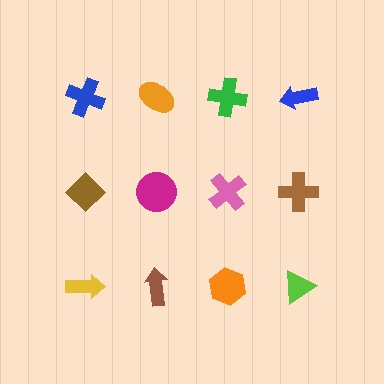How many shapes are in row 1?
4 shapes.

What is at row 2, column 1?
A brown diamond.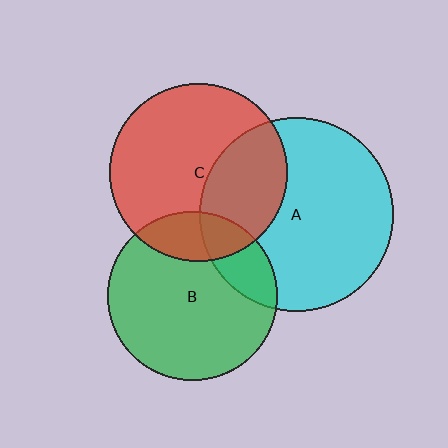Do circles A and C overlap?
Yes.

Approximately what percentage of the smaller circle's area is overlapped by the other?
Approximately 35%.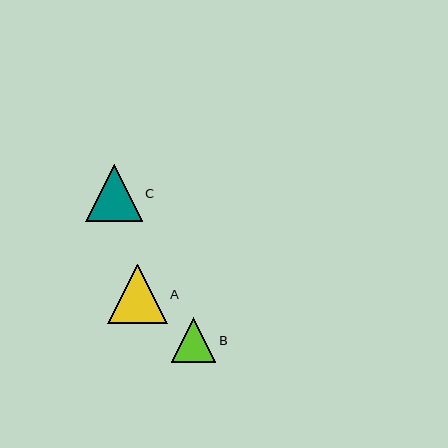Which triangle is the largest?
Triangle A is the largest with a size of approximately 59 pixels.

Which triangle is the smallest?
Triangle B is the smallest with a size of approximately 45 pixels.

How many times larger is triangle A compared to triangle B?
Triangle A is approximately 1.3 times the size of triangle B.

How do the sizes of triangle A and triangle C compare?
Triangle A and triangle C are approximately the same size.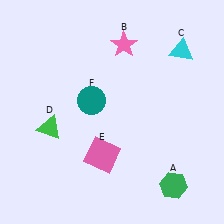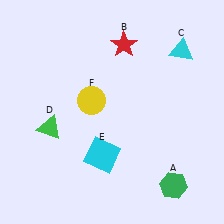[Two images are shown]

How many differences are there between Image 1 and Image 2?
There are 3 differences between the two images.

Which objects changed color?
B changed from pink to red. E changed from pink to cyan. F changed from teal to yellow.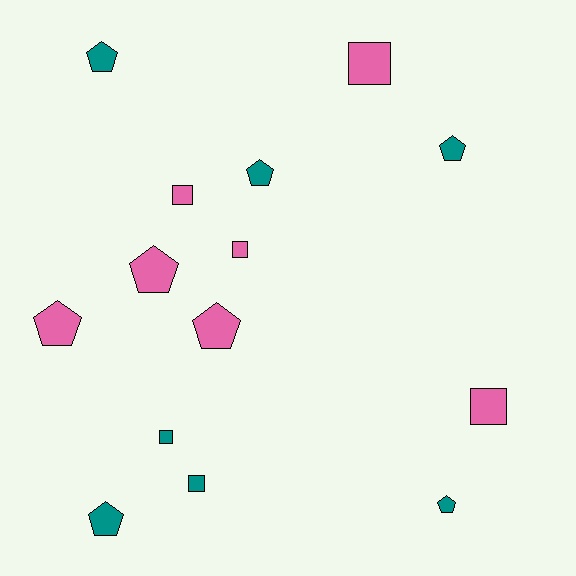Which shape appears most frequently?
Pentagon, with 8 objects.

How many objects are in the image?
There are 14 objects.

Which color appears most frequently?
Teal, with 7 objects.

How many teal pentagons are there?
There are 5 teal pentagons.